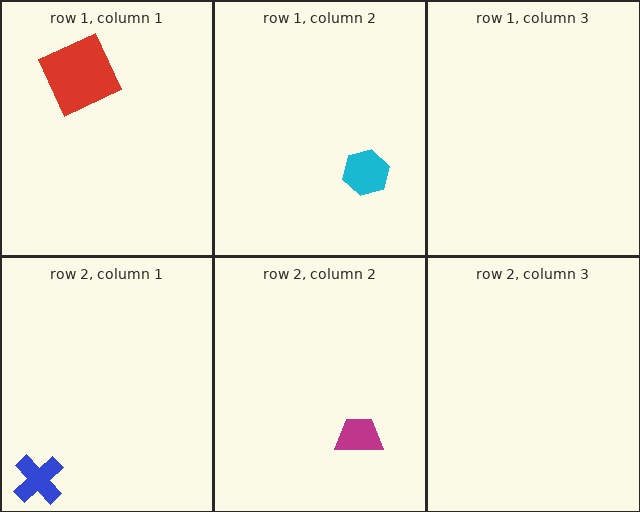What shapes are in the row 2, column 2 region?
The magenta trapezoid.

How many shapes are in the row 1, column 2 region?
1.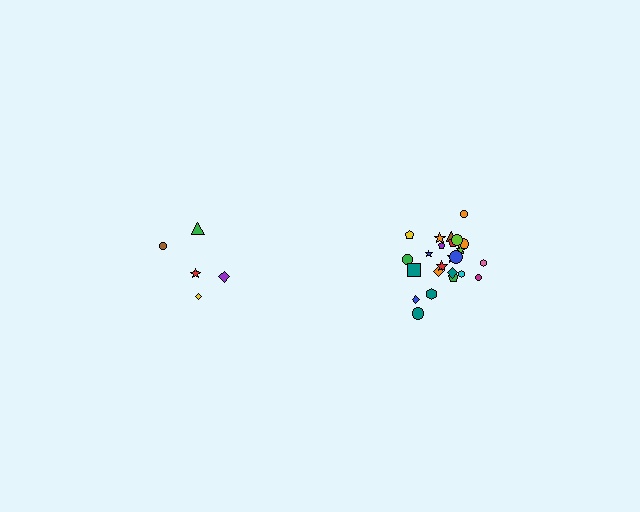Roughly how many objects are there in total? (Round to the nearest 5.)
Roughly 30 objects in total.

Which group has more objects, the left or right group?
The right group.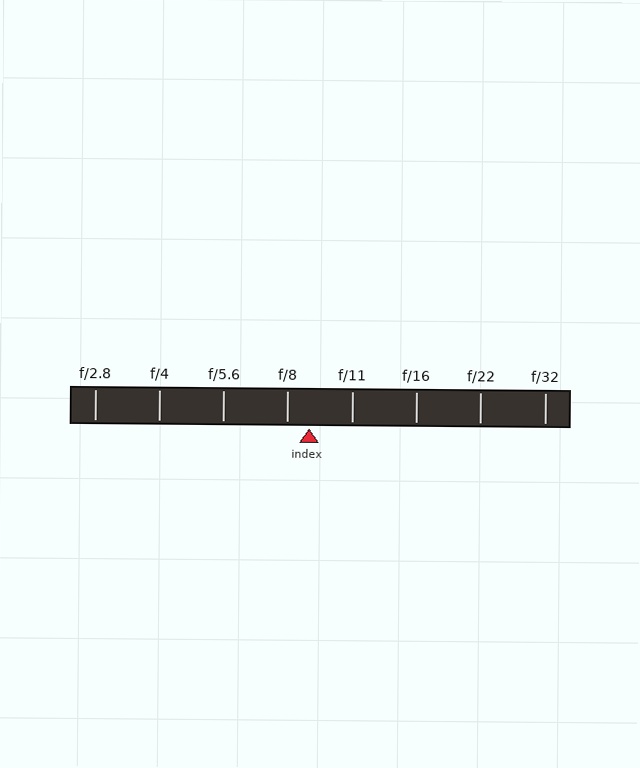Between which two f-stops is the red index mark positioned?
The index mark is between f/8 and f/11.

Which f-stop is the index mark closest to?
The index mark is closest to f/8.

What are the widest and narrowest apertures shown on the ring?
The widest aperture shown is f/2.8 and the narrowest is f/32.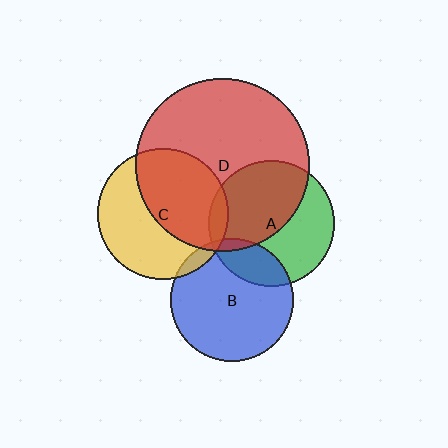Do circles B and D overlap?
Yes.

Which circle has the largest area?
Circle D (red).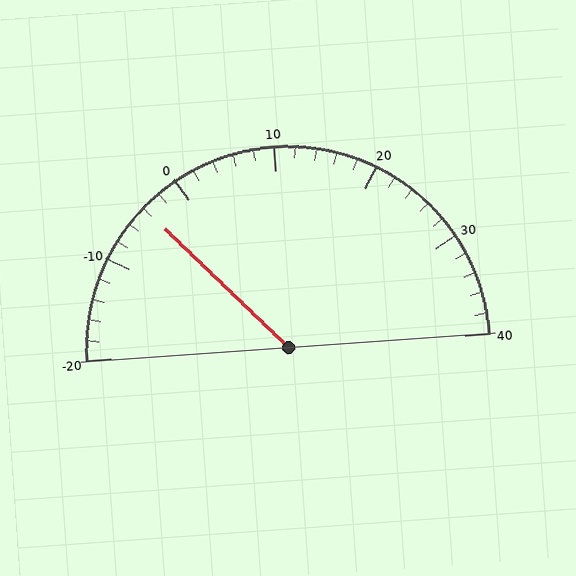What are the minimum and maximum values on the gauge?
The gauge ranges from -20 to 40.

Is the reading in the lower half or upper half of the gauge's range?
The reading is in the lower half of the range (-20 to 40).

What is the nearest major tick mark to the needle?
The nearest major tick mark is 0.